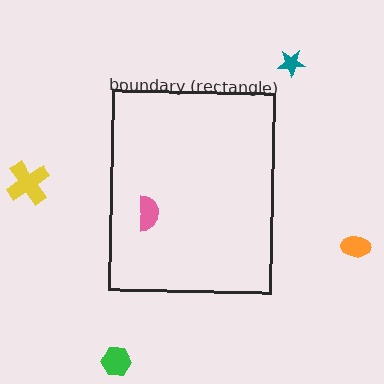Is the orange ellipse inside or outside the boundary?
Outside.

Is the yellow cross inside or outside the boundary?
Outside.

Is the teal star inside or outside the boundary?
Outside.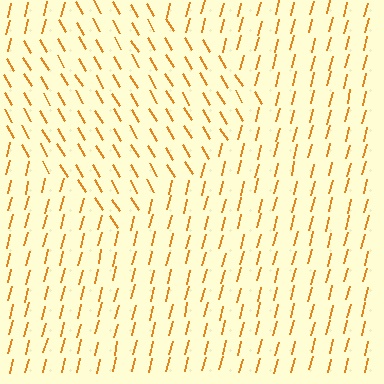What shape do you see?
I see a diamond.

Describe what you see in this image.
The image is filled with small orange line segments. A diamond region in the image has lines oriented differently from the surrounding lines, creating a visible texture boundary.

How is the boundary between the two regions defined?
The boundary is defined purely by a change in line orientation (approximately 45 degrees difference). All lines are the same color and thickness.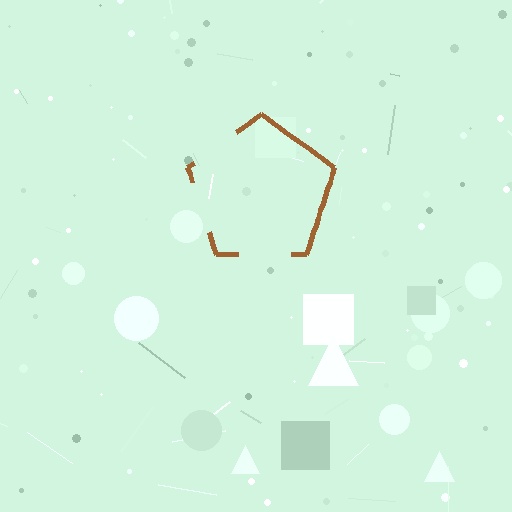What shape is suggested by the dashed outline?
The dashed outline suggests a pentagon.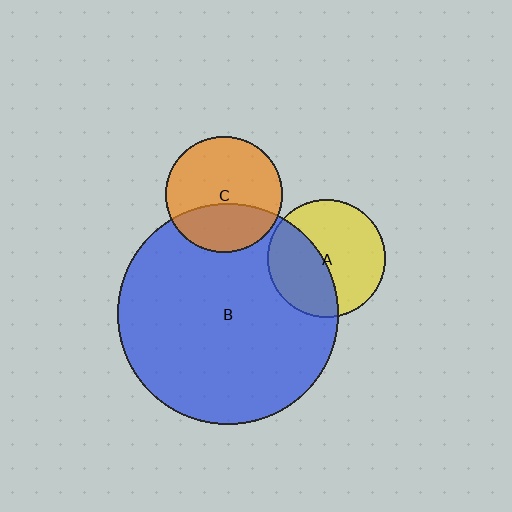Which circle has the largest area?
Circle B (blue).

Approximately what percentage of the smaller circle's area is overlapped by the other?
Approximately 35%.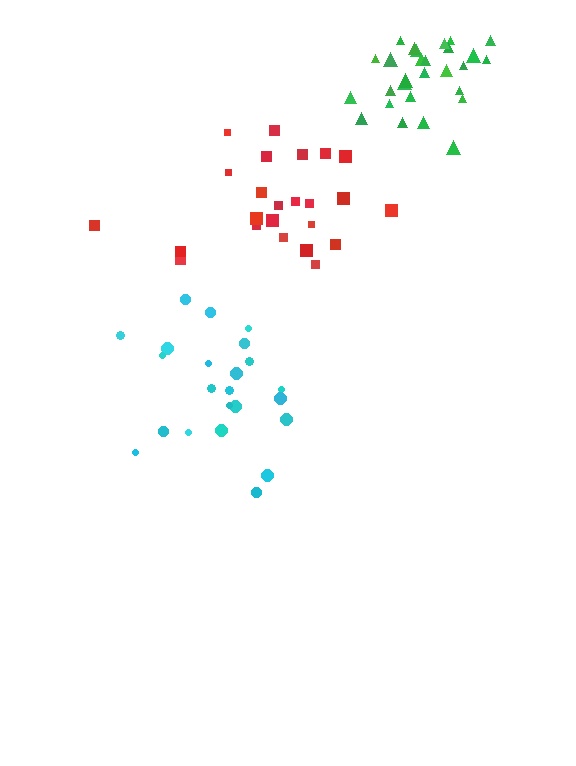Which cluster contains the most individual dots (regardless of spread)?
Green (28).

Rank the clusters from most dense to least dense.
green, red, cyan.